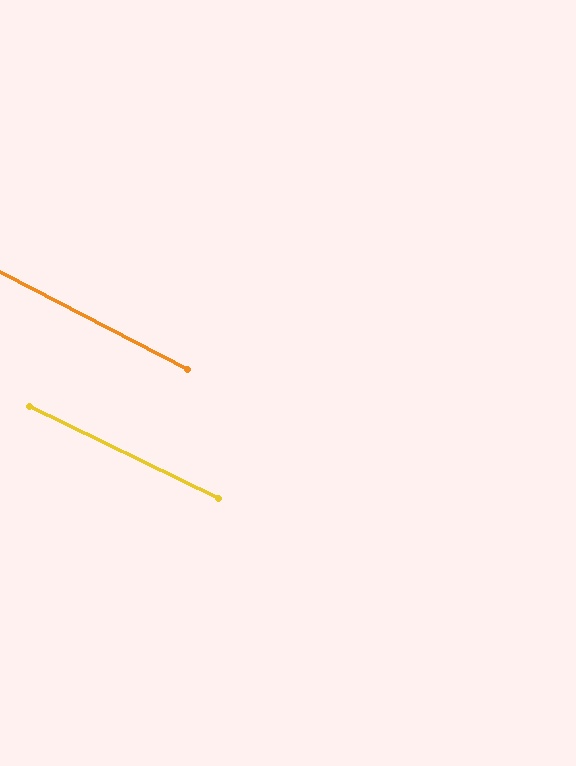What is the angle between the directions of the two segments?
Approximately 1 degree.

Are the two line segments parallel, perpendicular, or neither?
Parallel — their directions differ by only 1.3°.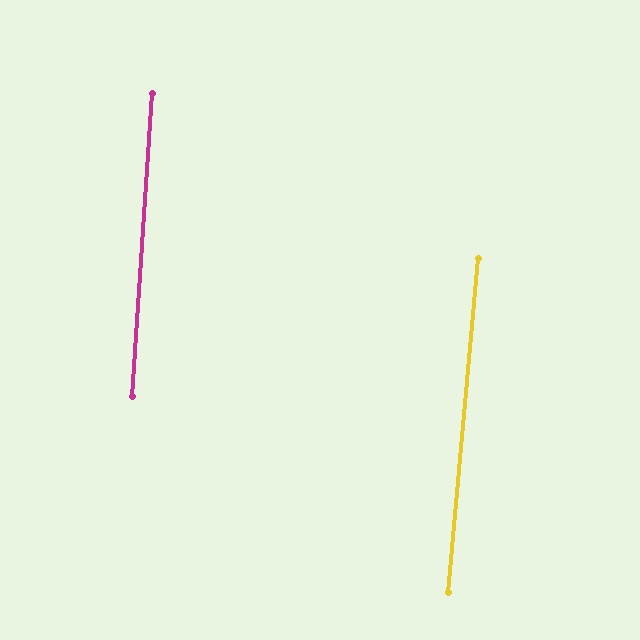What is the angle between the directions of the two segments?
Approximately 1 degree.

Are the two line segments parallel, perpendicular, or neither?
Parallel — their directions differ by only 1.4°.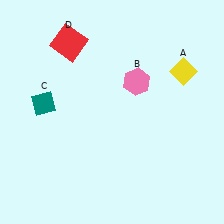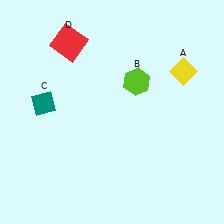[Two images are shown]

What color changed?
The hexagon (B) changed from pink in Image 1 to lime in Image 2.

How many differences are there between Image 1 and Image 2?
There is 1 difference between the two images.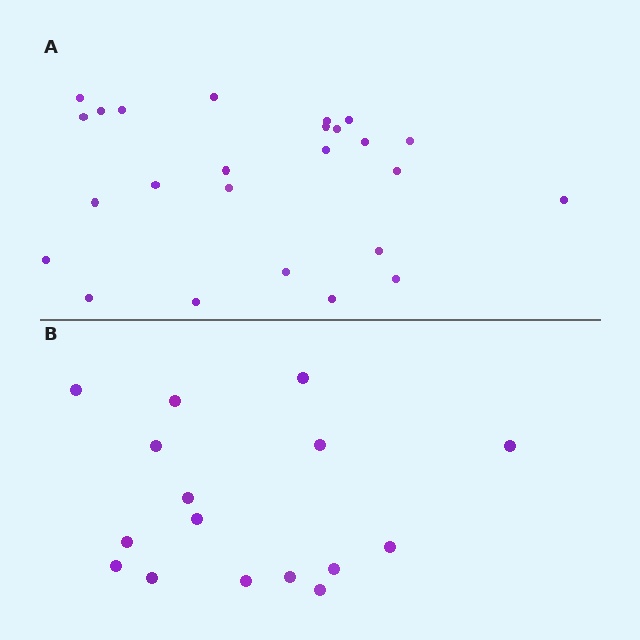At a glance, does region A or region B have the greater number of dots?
Region A (the top region) has more dots.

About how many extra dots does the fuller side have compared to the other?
Region A has roughly 8 or so more dots than region B.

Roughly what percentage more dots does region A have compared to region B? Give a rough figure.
About 55% more.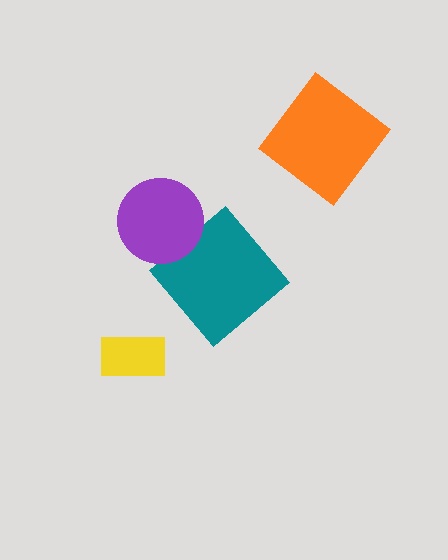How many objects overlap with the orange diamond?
0 objects overlap with the orange diamond.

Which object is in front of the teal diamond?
The purple circle is in front of the teal diamond.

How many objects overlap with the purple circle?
1 object overlaps with the purple circle.